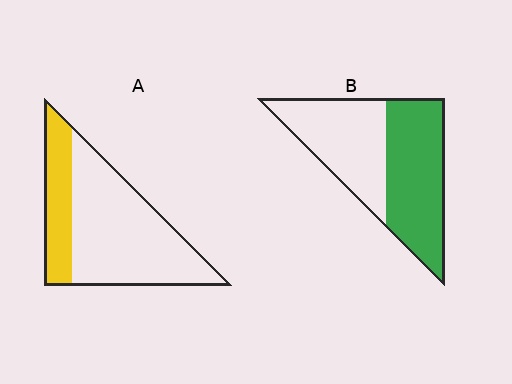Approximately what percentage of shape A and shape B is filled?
A is approximately 30% and B is approximately 55%.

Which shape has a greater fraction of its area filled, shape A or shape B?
Shape B.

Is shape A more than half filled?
No.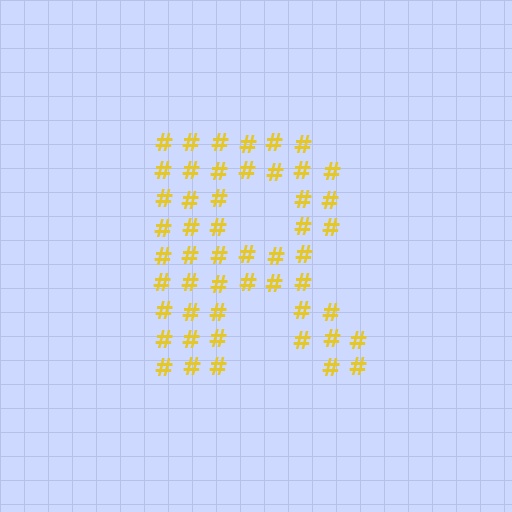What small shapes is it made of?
It is made of small hash symbols.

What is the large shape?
The large shape is the letter R.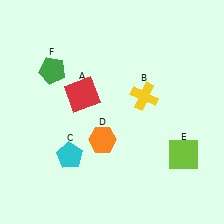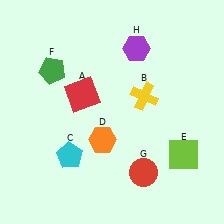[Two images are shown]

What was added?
A red circle (G), a purple hexagon (H) were added in Image 2.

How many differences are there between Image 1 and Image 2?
There are 2 differences between the two images.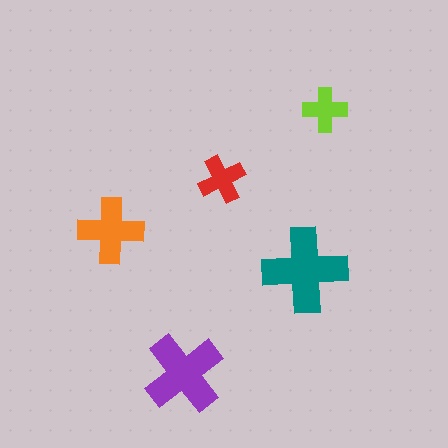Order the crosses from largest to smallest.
the teal one, the purple one, the orange one, the red one, the lime one.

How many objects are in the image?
There are 5 objects in the image.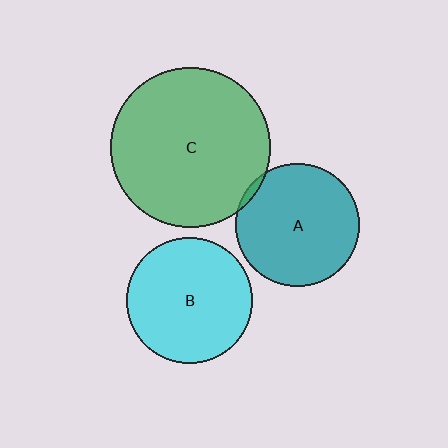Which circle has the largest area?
Circle C (green).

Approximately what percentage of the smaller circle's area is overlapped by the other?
Approximately 5%.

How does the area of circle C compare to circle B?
Approximately 1.6 times.